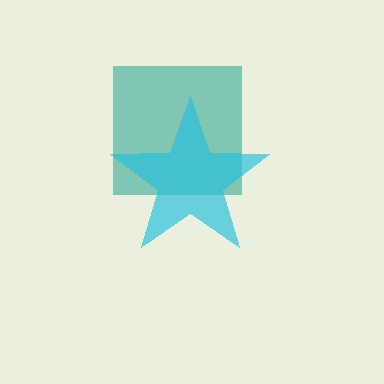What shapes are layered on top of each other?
The layered shapes are: a teal square, a cyan star.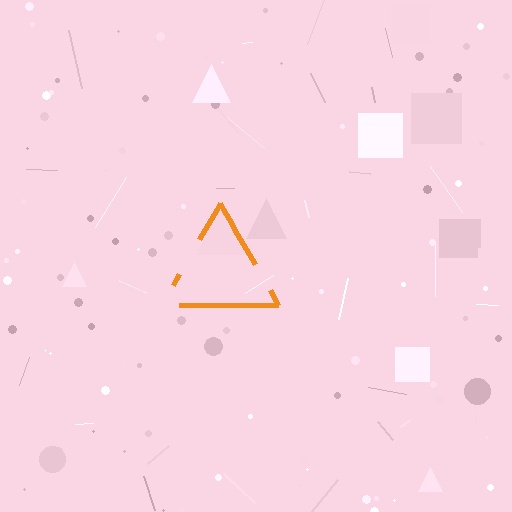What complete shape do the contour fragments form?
The contour fragments form a triangle.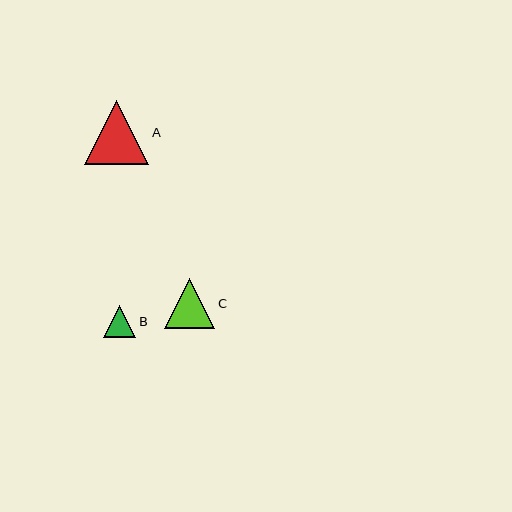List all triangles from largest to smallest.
From largest to smallest: A, C, B.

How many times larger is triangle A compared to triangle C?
Triangle A is approximately 1.3 times the size of triangle C.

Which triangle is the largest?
Triangle A is the largest with a size of approximately 64 pixels.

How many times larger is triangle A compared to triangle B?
Triangle A is approximately 2.0 times the size of triangle B.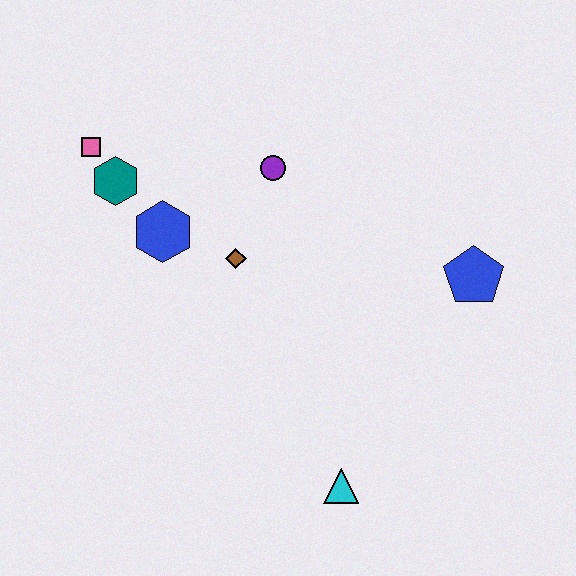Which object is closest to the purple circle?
The brown diamond is closest to the purple circle.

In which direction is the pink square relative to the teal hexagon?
The pink square is above the teal hexagon.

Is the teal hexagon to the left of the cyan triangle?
Yes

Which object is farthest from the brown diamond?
The cyan triangle is farthest from the brown diamond.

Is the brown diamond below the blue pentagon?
No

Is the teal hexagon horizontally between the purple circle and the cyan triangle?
No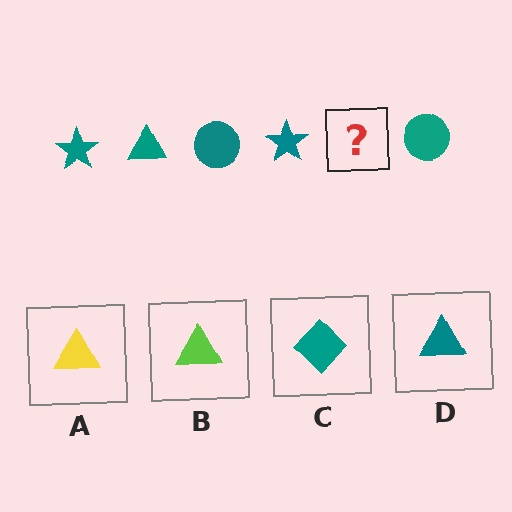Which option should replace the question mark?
Option D.